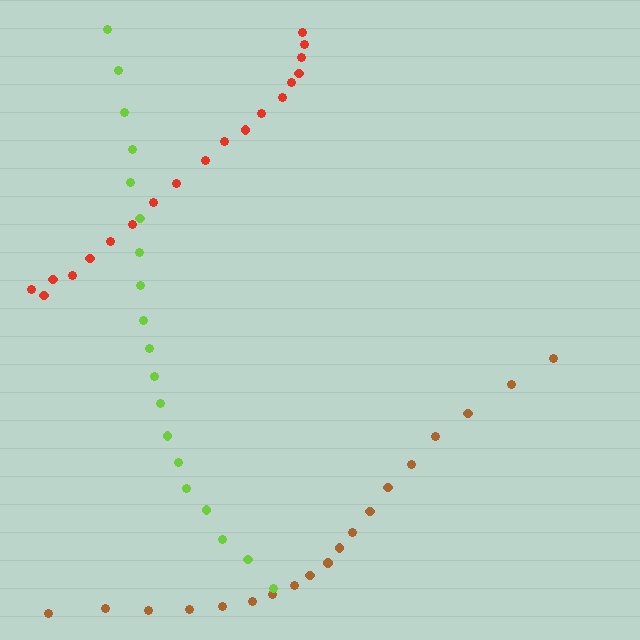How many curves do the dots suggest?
There are 3 distinct paths.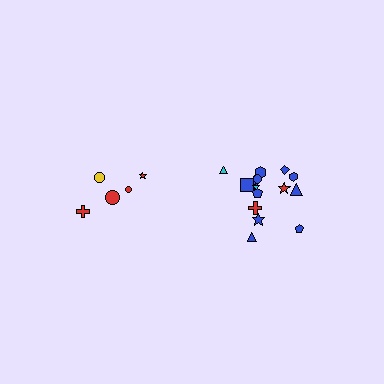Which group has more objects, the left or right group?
The right group.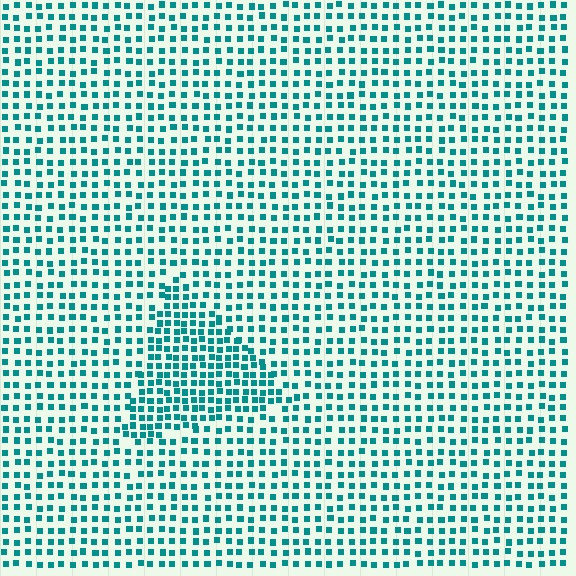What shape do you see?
I see a triangle.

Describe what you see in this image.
The image contains small teal elements arranged at two different densities. A triangle-shaped region is visible where the elements are more densely packed than the surrounding area.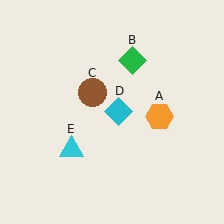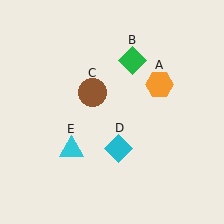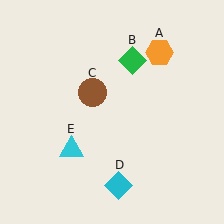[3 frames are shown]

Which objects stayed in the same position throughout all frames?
Green diamond (object B) and brown circle (object C) and cyan triangle (object E) remained stationary.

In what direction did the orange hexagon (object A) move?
The orange hexagon (object A) moved up.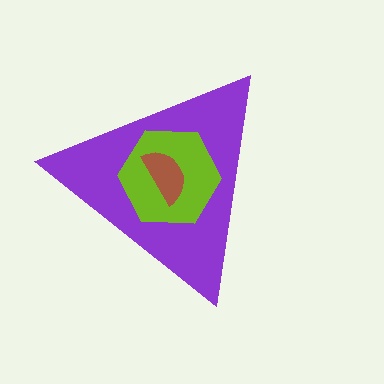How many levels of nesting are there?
3.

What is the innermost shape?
The brown semicircle.